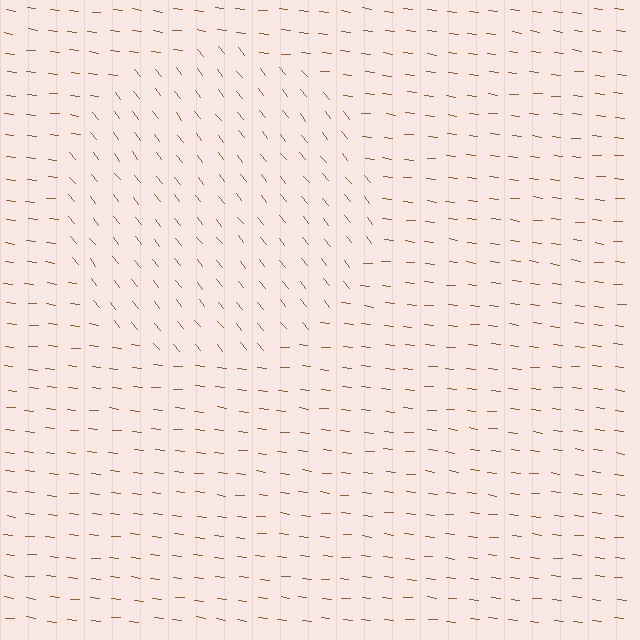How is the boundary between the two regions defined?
The boundary is defined purely by a change in line orientation (approximately 45 degrees difference). All lines are the same color and thickness.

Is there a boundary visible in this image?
Yes, there is a texture boundary formed by a change in line orientation.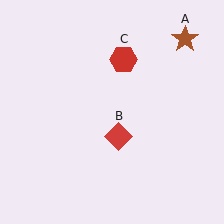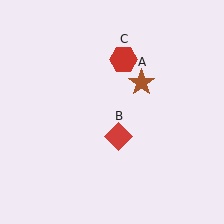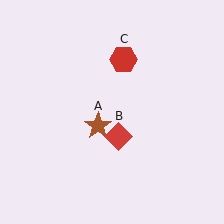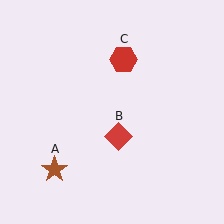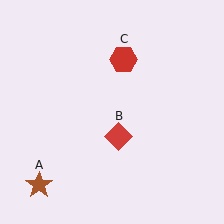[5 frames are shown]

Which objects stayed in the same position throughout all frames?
Red diamond (object B) and red hexagon (object C) remained stationary.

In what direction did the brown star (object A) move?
The brown star (object A) moved down and to the left.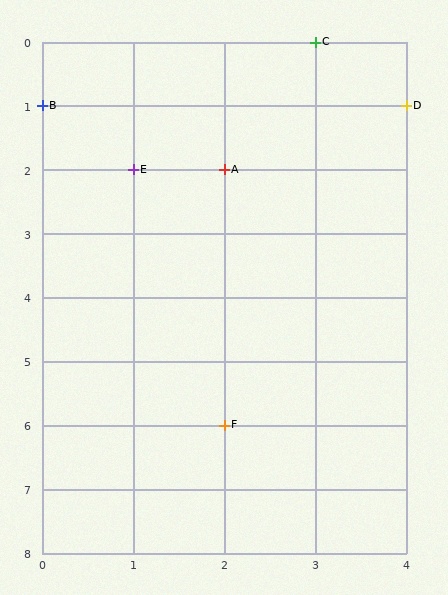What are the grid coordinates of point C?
Point C is at grid coordinates (3, 0).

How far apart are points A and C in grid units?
Points A and C are 1 column and 2 rows apart (about 2.2 grid units diagonally).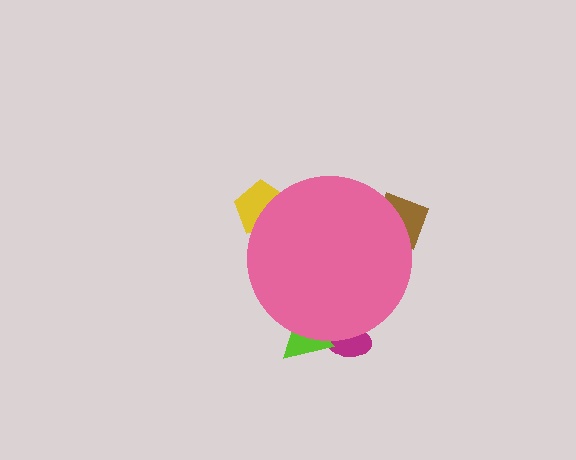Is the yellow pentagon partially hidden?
Yes, the yellow pentagon is partially hidden behind the pink circle.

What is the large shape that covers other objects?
A pink circle.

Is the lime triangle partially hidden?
Yes, the lime triangle is partially hidden behind the pink circle.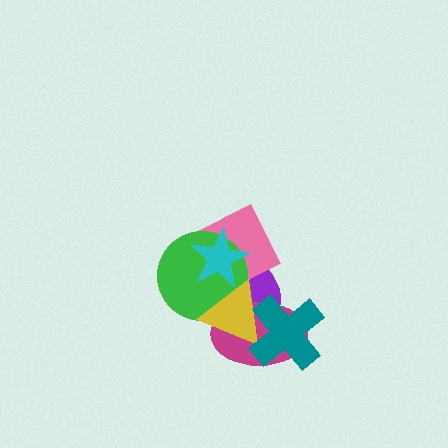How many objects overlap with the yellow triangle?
6 objects overlap with the yellow triangle.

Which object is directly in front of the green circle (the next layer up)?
The cyan star is directly in front of the green circle.